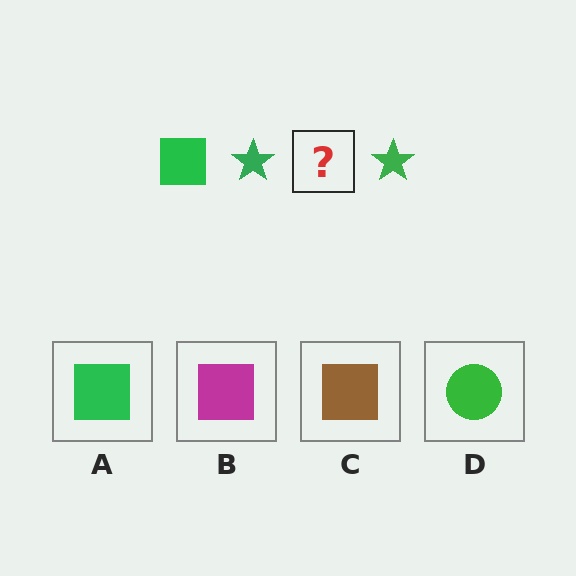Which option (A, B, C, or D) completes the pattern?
A.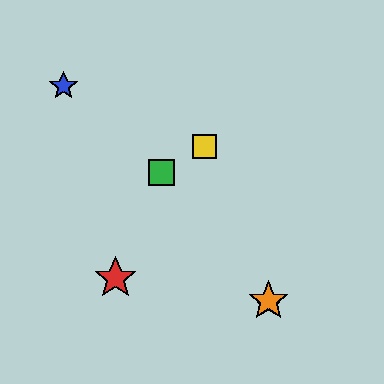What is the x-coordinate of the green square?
The green square is at x≈162.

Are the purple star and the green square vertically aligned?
No, the purple star is at x≈269 and the green square is at x≈162.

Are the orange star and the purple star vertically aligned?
Yes, both are at x≈269.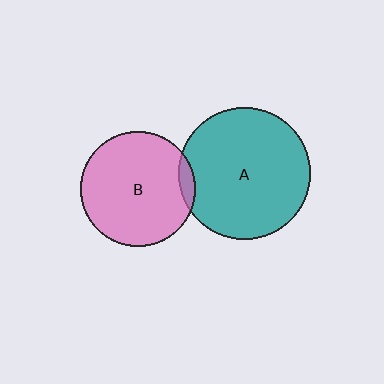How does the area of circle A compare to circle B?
Approximately 1.3 times.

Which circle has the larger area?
Circle A (teal).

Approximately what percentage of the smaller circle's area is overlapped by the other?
Approximately 5%.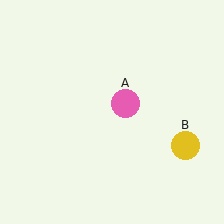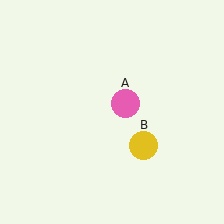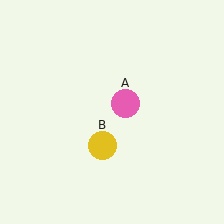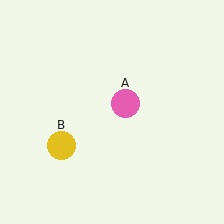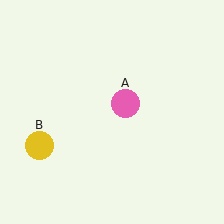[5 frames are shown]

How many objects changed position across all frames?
1 object changed position: yellow circle (object B).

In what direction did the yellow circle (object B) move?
The yellow circle (object B) moved left.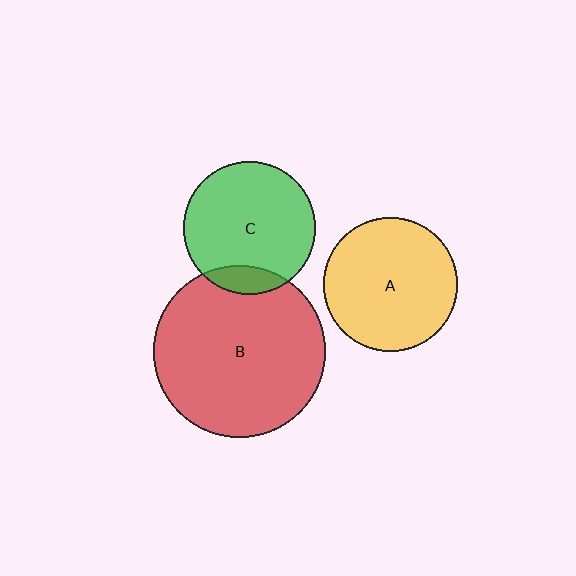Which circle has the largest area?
Circle B (red).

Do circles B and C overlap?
Yes.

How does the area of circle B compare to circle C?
Approximately 1.7 times.